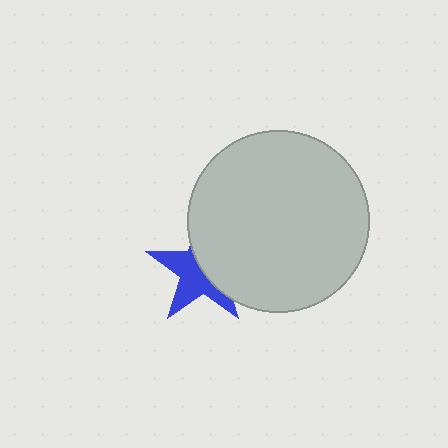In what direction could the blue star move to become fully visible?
The blue star could move left. That would shift it out from behind the light gray circle entirely.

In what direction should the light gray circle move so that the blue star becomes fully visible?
The light gray circle should move right. That is the shortest direction to clear the overlap and leave the blue star fully visible.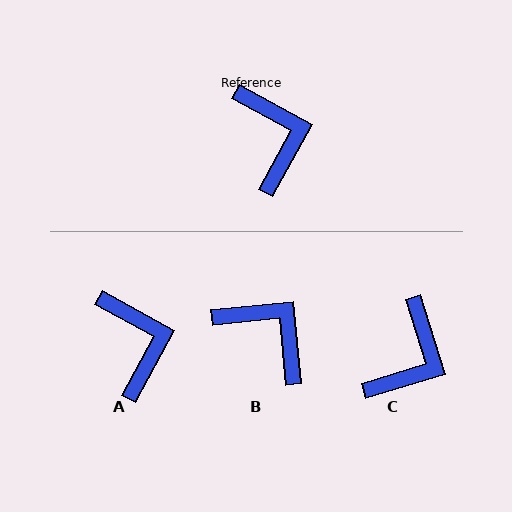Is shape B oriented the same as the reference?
No, it is off by about 34 degrees.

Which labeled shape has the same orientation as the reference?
A.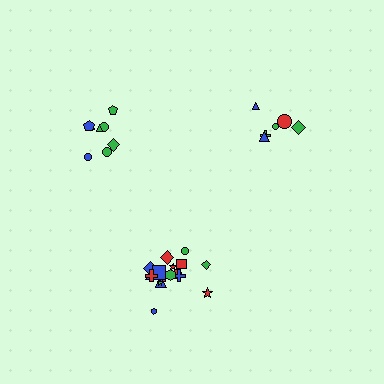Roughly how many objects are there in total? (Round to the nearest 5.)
Roughly 30 objects in total.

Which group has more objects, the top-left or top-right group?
The top-left group.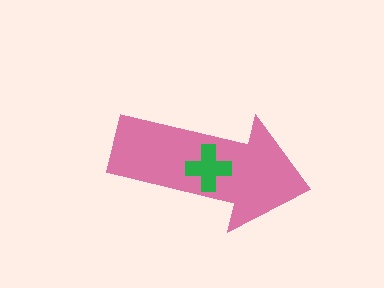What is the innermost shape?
The green cross.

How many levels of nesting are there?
2.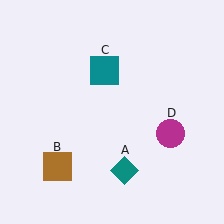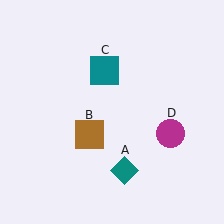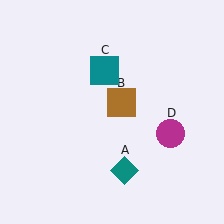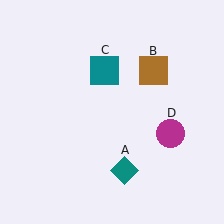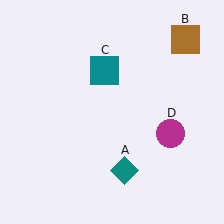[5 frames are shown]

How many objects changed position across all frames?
1 object changed position: brown square (object B).